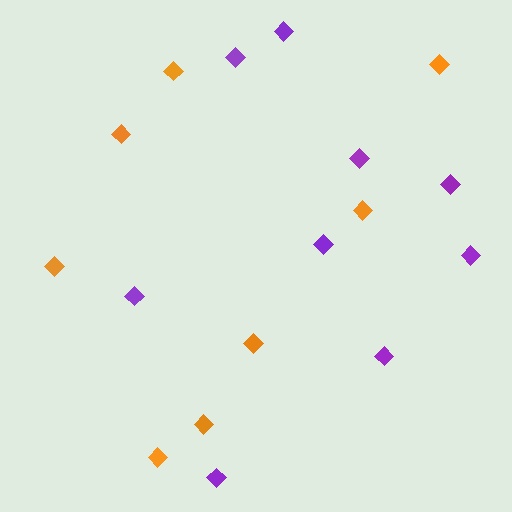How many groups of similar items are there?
There are 2 groups: one group of orange diamonds (8) and one group of purple diamonds (9).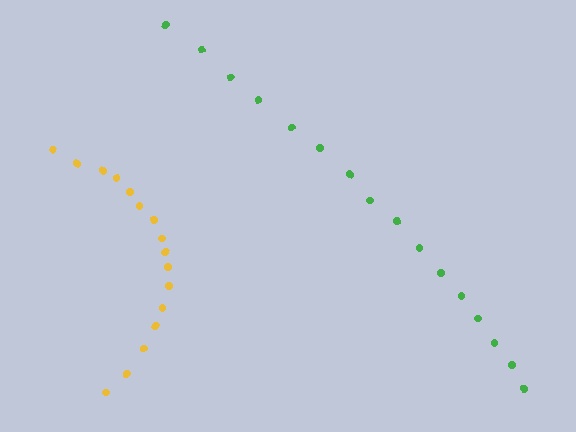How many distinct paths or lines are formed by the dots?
There are 2 distinct paths.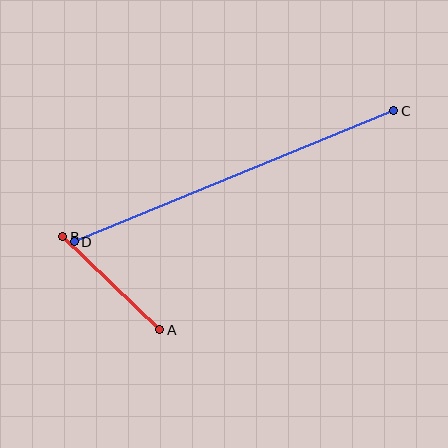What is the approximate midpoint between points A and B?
The midpoint is at approximately (111, 283) pixels.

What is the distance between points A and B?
The distance is approximately 135 pixels.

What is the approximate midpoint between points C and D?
The midpoint is at approximately (234, 176) pixels.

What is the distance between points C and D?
The distance is approximately 345 pixels.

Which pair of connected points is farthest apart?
Points C and D are farthest apart.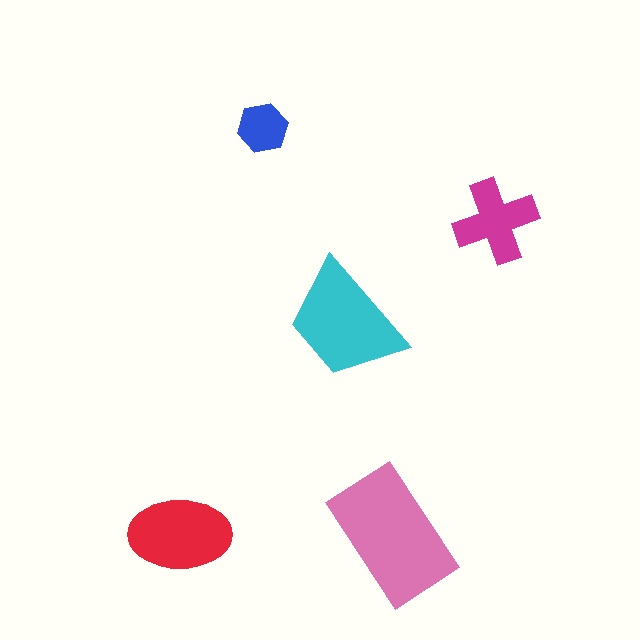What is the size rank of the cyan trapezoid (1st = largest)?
2nd.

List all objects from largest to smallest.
The pink rectangle, the cyan trapezoid, the red ellipse, the magenta cross, the blue hexagon.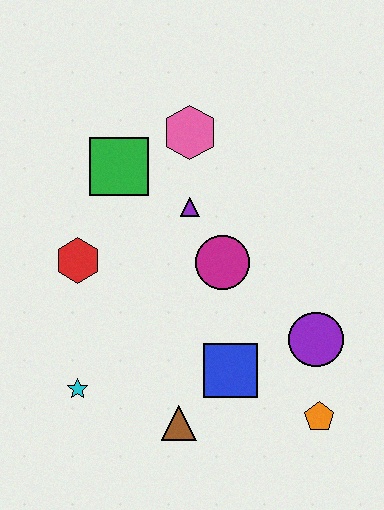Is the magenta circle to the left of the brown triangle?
No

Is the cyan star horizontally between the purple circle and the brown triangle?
No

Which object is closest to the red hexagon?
The green square is closest to the red hexagon.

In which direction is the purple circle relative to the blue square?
The purple circle is to the right of the blue square.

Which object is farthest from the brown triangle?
The pink hexagon is farthest from the brown triangle.